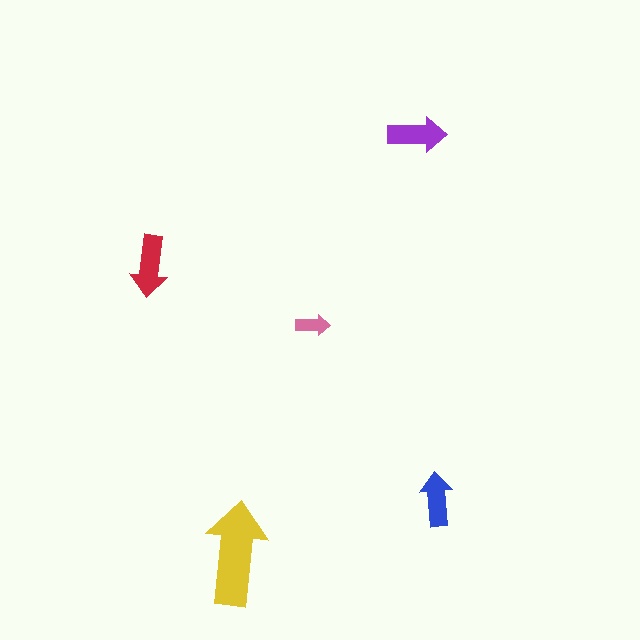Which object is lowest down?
The yellow arrow is bottommost.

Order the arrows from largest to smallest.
the yellow one, the red one, the purple one, the blue one, the pink one.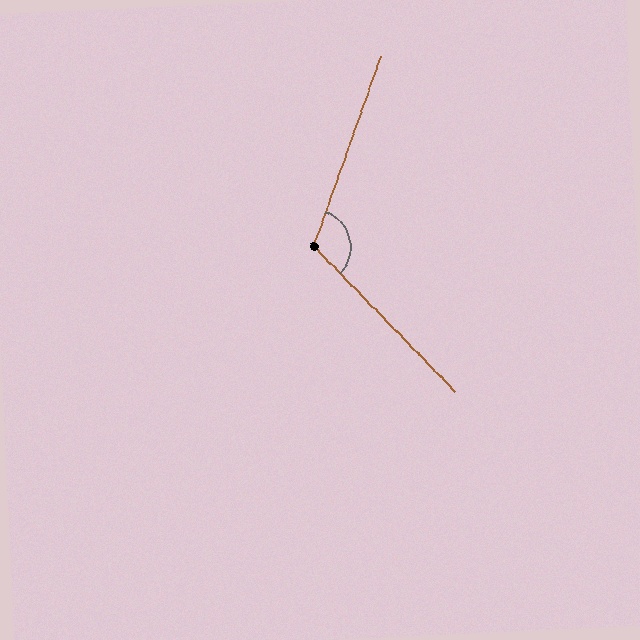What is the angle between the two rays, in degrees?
Approximately 116 degrees.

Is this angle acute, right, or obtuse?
It is obtuse.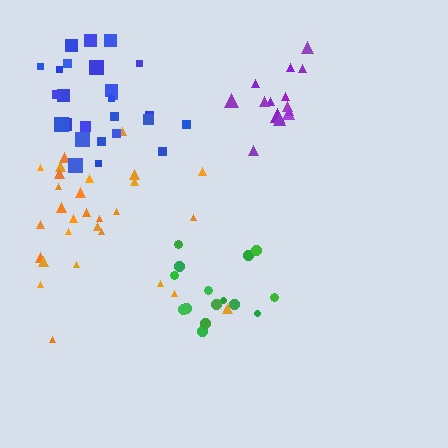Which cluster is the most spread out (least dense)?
Orange.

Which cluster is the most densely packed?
Purple.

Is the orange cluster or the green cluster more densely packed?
Green.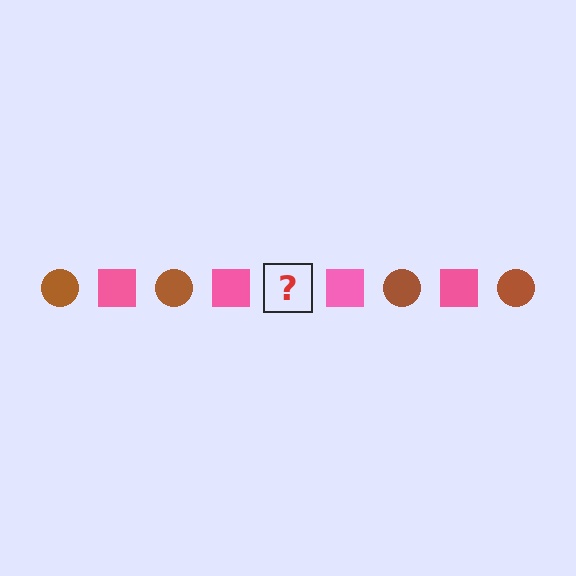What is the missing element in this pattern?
The missing element is a brown circle.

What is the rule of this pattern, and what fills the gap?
The rule is that the pattern alternates between brown circle and pink square. The gap should be filled with a brown circle.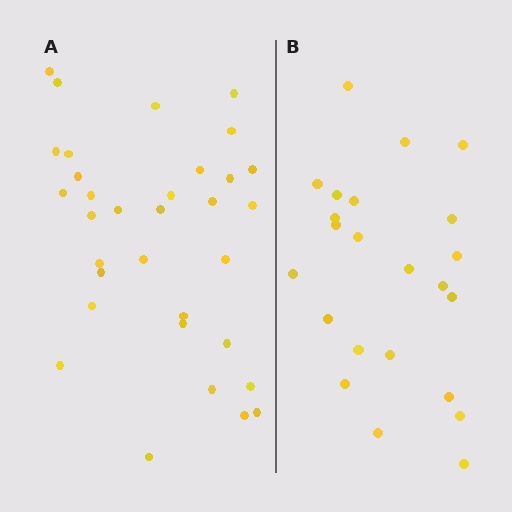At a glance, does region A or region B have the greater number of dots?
Region A (the left region) has more dots.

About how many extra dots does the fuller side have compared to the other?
Region A has roughly 10 or so more dots than region B.